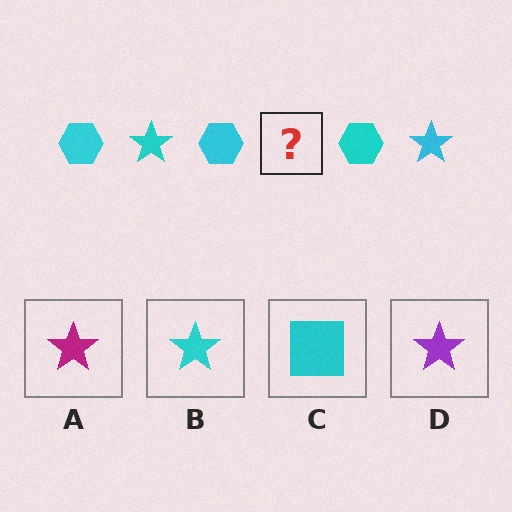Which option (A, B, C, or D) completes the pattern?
B.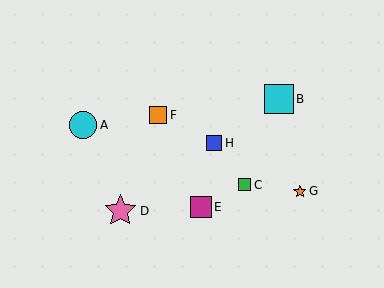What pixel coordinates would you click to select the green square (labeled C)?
Click at (245, 185) to select the green square C.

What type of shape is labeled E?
Shape E is a magenta square.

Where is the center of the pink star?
The center of the pink star is at (120, 211).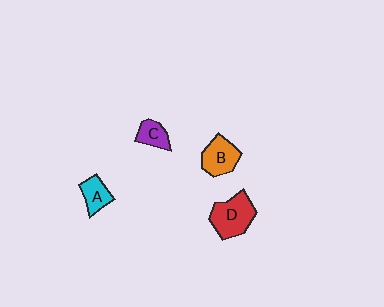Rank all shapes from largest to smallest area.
From largest to smallest: D (red), B (orange), A (cyan), C (purple).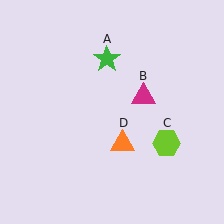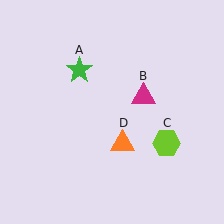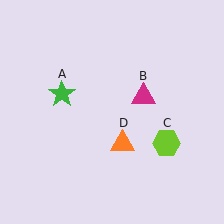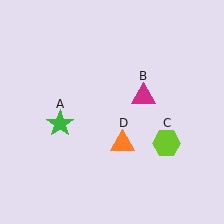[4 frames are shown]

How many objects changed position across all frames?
1 object changed position: green star (object A).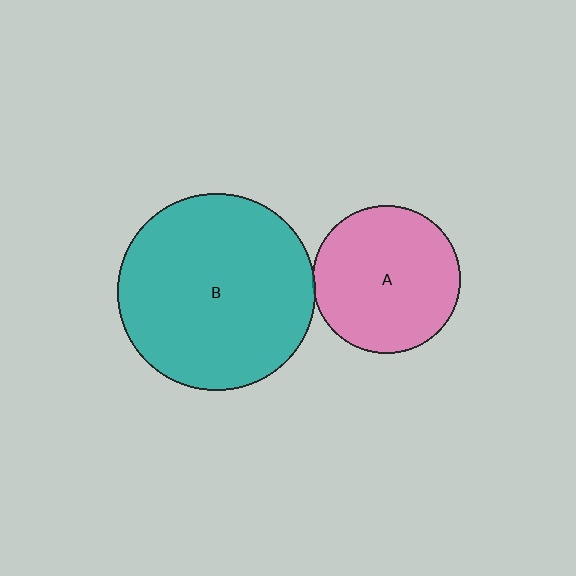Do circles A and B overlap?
Yes.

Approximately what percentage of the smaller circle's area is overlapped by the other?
Approximately 5%.